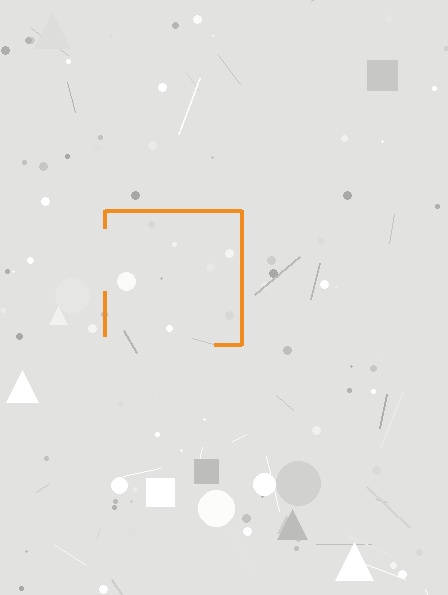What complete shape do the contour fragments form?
The contour fragments form a square.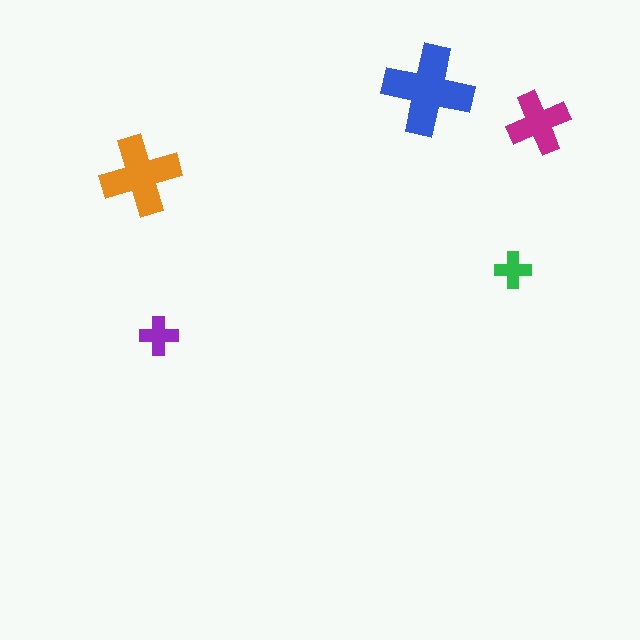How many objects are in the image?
There are 5 objects in the image.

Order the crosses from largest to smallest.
the blue one, the orange one, the magenta one, the purple one, the green one.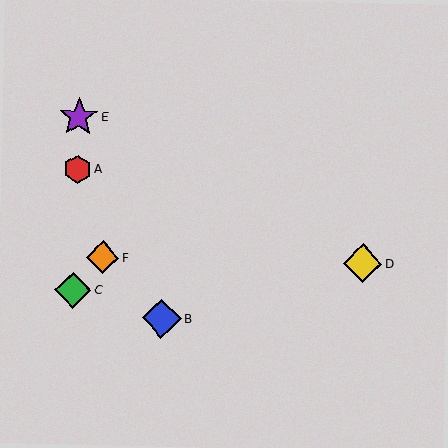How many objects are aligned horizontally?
2 objects (D, F) are aligned horizontally.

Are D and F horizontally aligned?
Yes, both are at y≈263.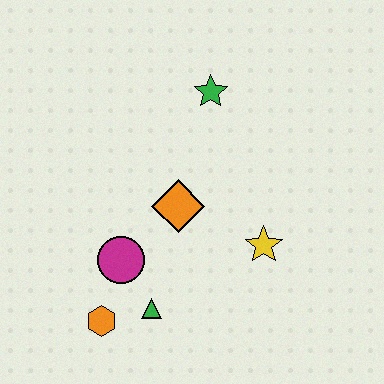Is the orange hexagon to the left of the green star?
Yes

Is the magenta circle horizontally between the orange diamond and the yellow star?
No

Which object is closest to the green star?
The orange diamond is closest to the green star.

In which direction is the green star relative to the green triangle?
The green star is above the green triangle.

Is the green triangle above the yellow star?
No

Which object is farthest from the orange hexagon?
The green star is farthest from the orange hexagon.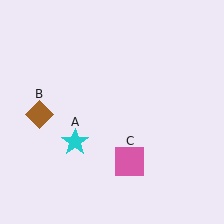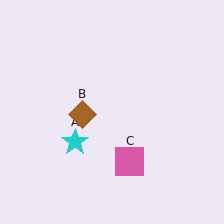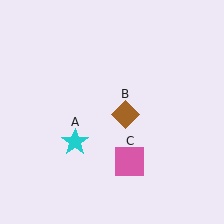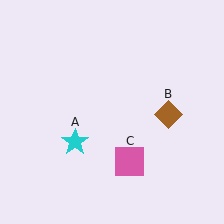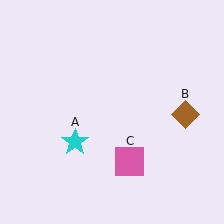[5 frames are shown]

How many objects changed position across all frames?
1 object changed position: brown diamond (object B).